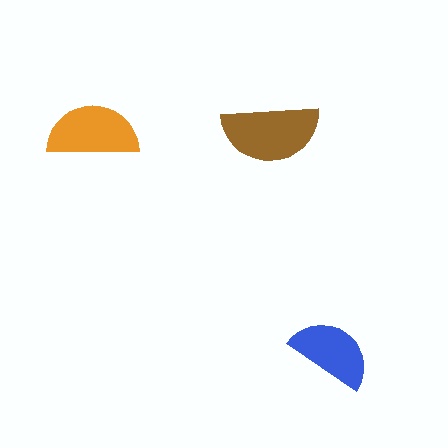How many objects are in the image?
There are 3 objects in the image.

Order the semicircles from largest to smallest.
the brown one, the orange one, the blue one.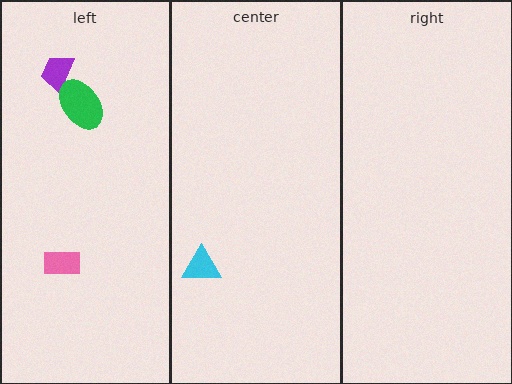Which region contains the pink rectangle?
The left region.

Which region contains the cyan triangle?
The center region.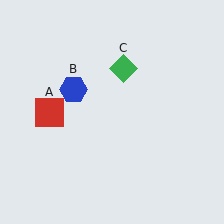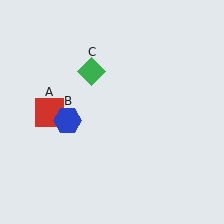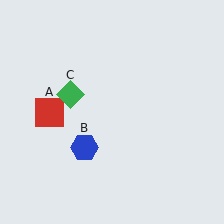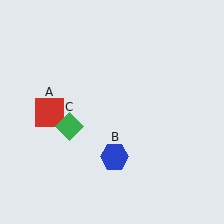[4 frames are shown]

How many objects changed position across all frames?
2 objects changed position: blue hexagon (object B), green diamond (object C).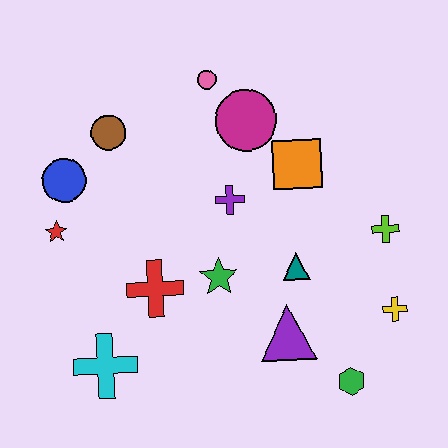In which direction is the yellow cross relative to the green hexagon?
The yellow cross is above the green hexagon.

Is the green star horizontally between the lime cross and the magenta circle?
No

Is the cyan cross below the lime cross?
Yes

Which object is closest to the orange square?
The magenta circle is closest to the orange square.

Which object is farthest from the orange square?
The cyan cross is farthest from the orange square.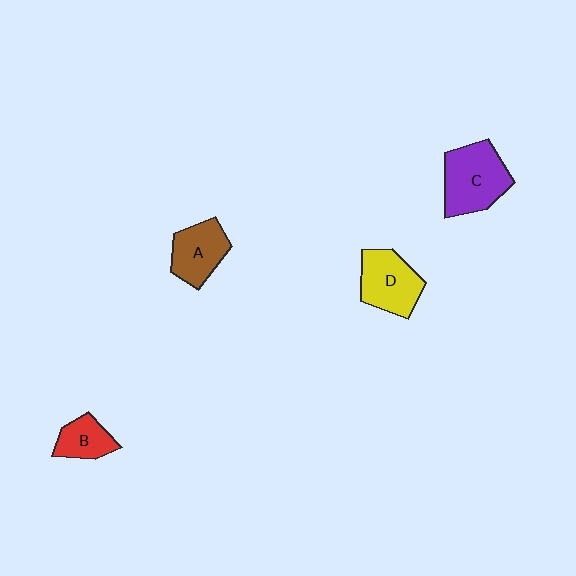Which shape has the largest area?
Shape C (purple).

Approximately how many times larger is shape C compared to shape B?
Approximately 1.9 times.